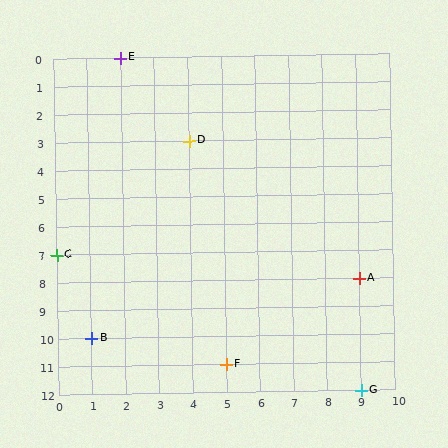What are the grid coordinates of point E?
Point E is at grid coordinates (2, 0).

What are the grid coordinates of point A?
Point A is at grid coordinates (9, 8).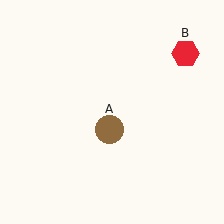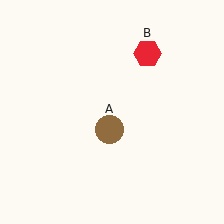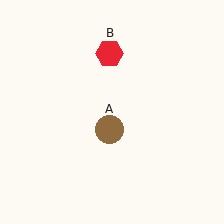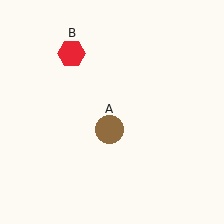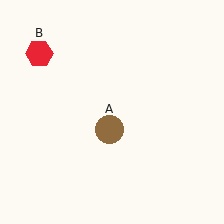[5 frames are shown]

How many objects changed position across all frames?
1 object changed position: red hexagon (object B).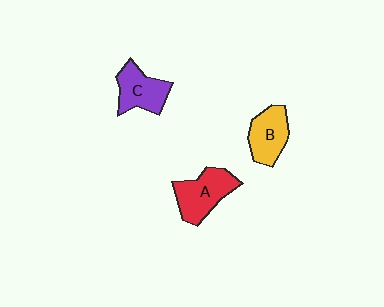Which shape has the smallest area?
Shape B (yellow).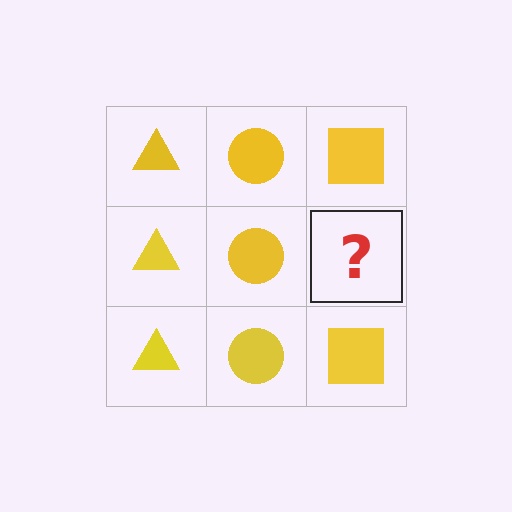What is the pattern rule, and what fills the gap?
The rule is that each column has a consistent shape. The gap should be filled with a yellow square.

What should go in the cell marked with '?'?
The missing cell should contain a yellow square.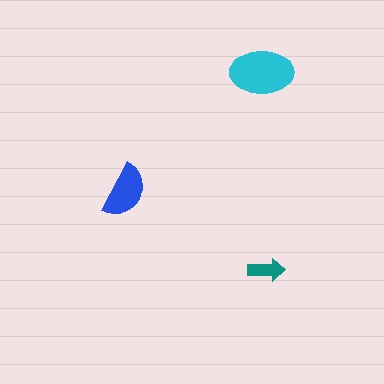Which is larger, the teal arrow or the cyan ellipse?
The cyan ellipse.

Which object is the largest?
The cyan ellipse.